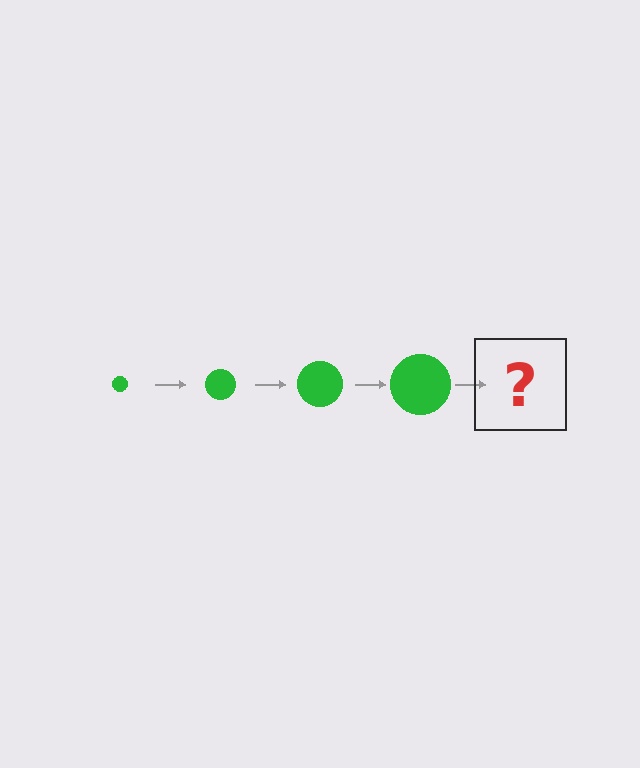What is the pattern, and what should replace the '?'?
The pattern is that the circle gets progressively larger each step. The '?' should be a green circle, larger than the previous one.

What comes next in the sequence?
The next element should be a green circle, larger than the previous one.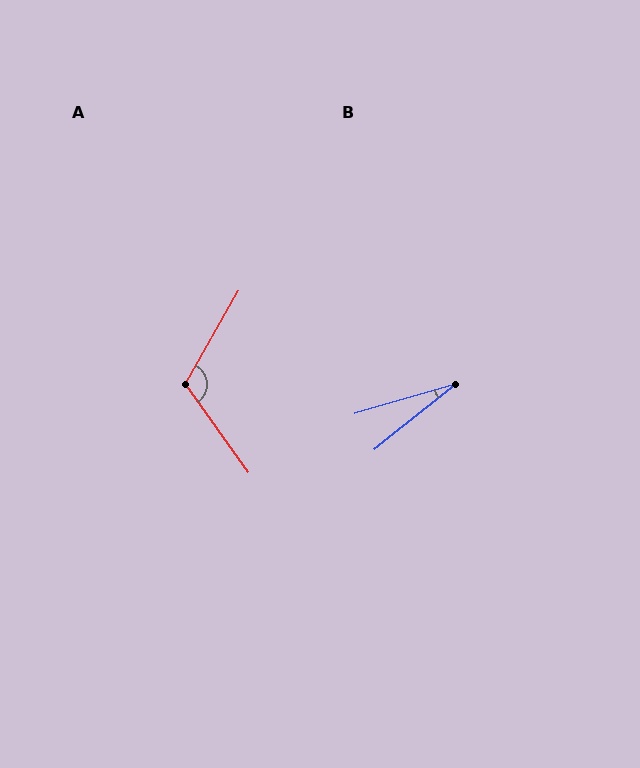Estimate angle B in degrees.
Approximately 22 degrees.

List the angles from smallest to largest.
B (22°), A (115°).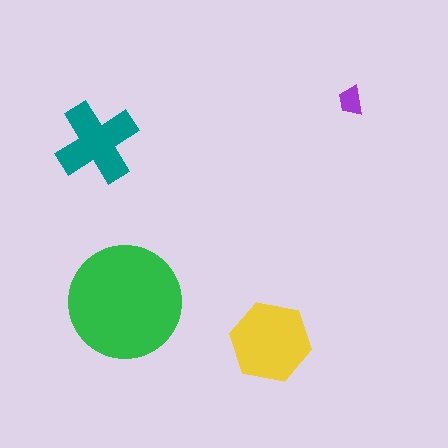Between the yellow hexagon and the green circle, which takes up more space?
The green circle.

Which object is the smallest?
The purple trapezoid.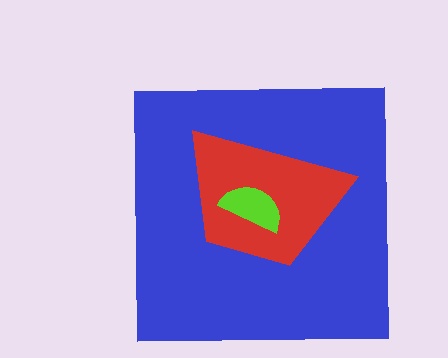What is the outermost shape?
The blue square.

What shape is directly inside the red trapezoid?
The lime semicircle.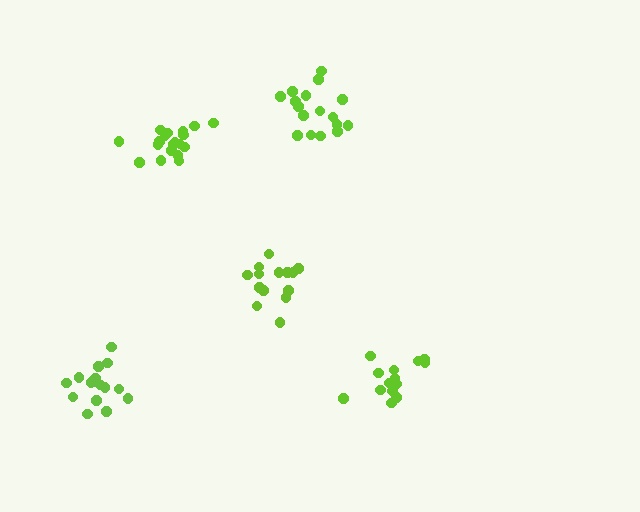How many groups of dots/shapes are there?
There are 5 groups.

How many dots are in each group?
Group 1: 19 dots, Group 2: 17 dots, Group 3: 16 dots, Group 4: 14 dots, Group 5: 15 dots (81 total).